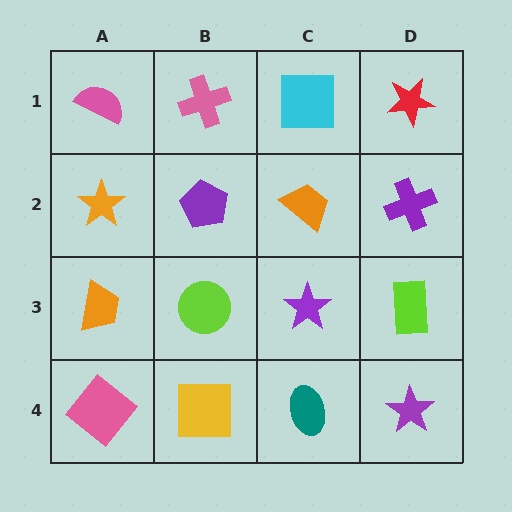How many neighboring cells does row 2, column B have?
4.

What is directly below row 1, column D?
A purple cross.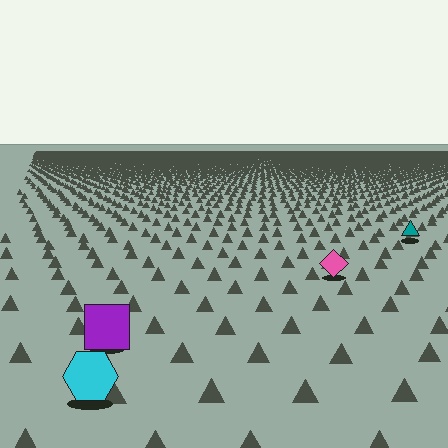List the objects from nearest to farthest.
From nearest to farthest: the cyan hexagon, the purple square, the pink diamond, the teal triangle.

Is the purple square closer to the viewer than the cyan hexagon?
No. The cyan hexagon is closer — you can tell from the texture gradient: the ground texture is coarser near it.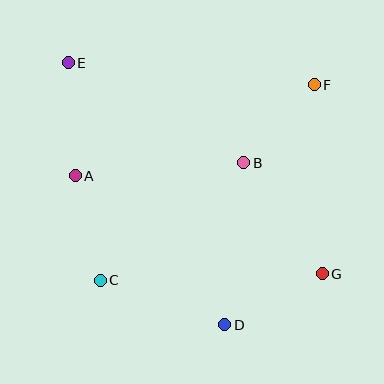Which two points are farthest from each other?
Points E and G are farthest from each other.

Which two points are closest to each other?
Points B and F are closest to each other.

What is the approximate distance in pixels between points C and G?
The distance between C and G is approximately 222 pixels.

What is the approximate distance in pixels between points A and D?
The distance between A and D is approximately 211 pixels.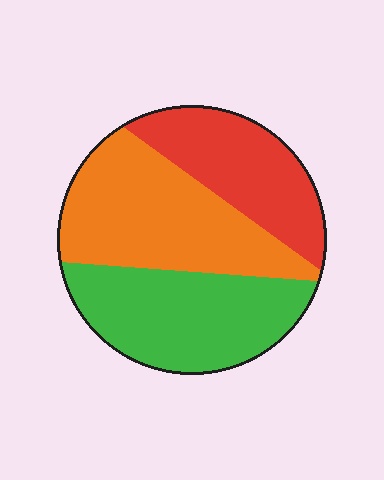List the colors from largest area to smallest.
From largest to smallest: orange, green, red.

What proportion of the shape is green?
Green covers 35% of the shape.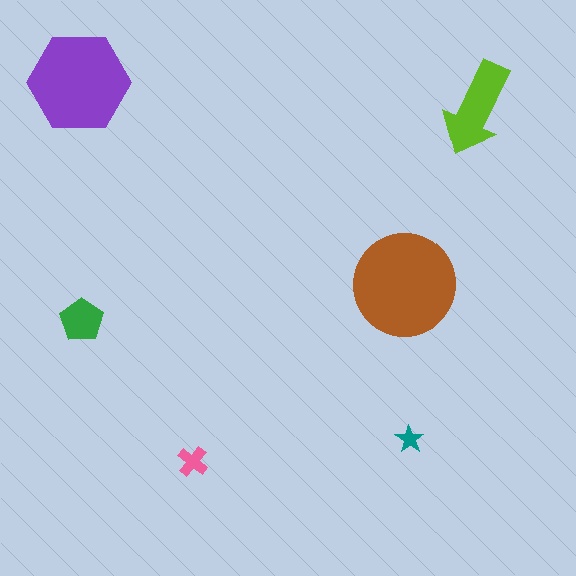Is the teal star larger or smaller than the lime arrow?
Smaller.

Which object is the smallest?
The teal star.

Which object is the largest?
The brown circle.